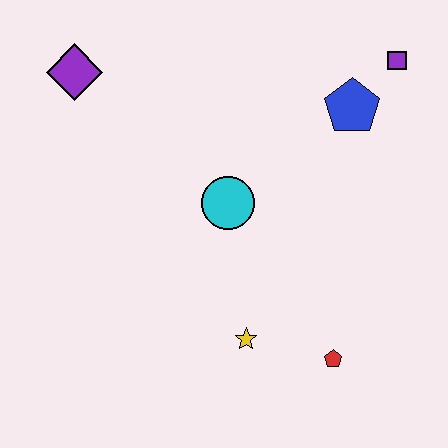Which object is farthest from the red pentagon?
The purple diamond is farthest from the red pentagon.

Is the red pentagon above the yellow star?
No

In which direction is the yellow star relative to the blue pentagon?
The yellow star is below the blue pentagon.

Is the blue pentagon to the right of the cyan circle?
Yes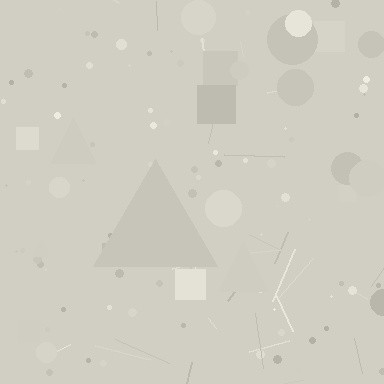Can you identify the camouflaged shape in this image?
The camouflaged shape is a triangle.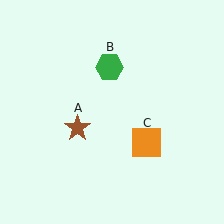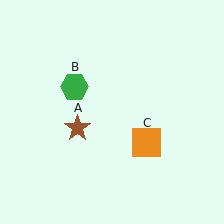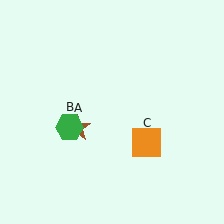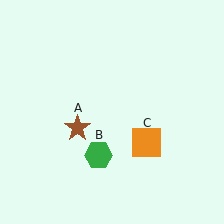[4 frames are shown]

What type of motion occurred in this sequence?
The green hexagon (object B) rotated counterclockwise around the center of the scene.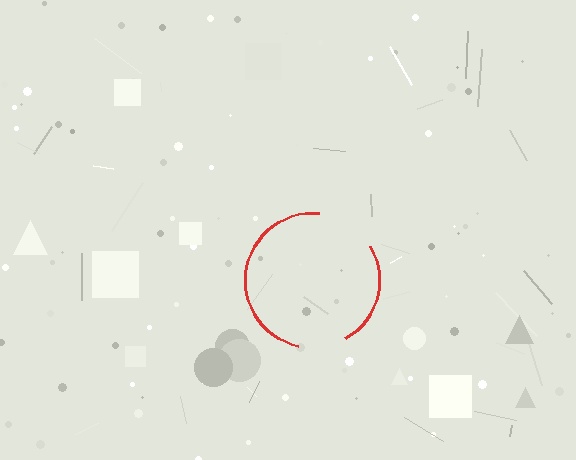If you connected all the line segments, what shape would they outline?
They would outline a circle.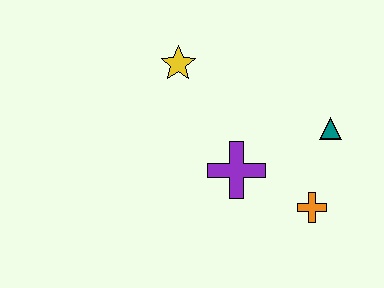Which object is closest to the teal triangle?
The orange cross is closest to the teal triangle.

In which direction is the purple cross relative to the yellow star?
The purple cross is below the yellow star.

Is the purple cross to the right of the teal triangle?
No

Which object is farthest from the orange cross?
The yellow star is farthest from the orange cross.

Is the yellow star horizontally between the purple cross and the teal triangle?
No